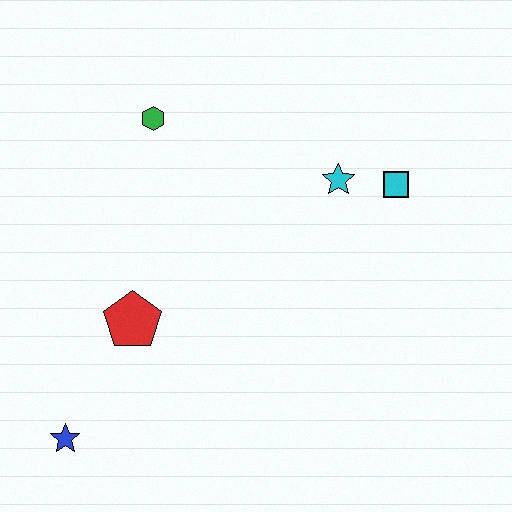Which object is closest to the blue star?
The red pentagon is closest to the blue star.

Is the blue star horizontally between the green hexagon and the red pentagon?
No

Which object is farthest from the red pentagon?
The cyan square is farthest from the red pentagon.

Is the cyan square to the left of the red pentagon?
No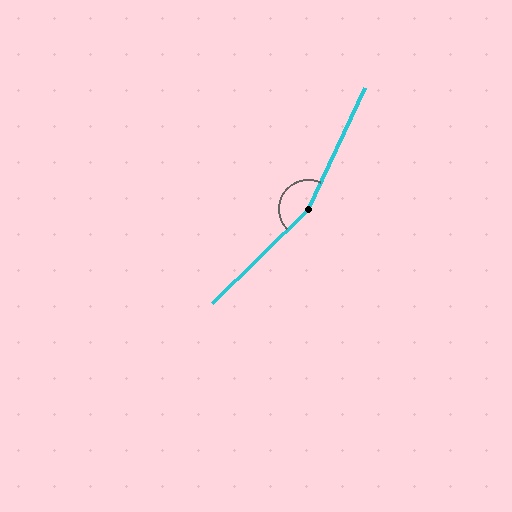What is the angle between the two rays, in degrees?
Approximately 159 degrees.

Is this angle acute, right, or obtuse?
It is obtuse.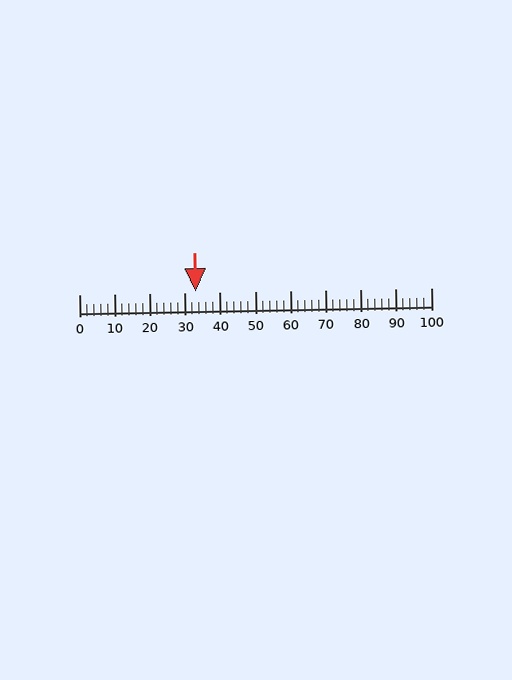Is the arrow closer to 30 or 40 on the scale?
The arrow is closer to 30.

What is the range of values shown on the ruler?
The ruler shows values from 0 to 100.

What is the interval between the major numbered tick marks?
The major tick marks are spaced 10 units apart.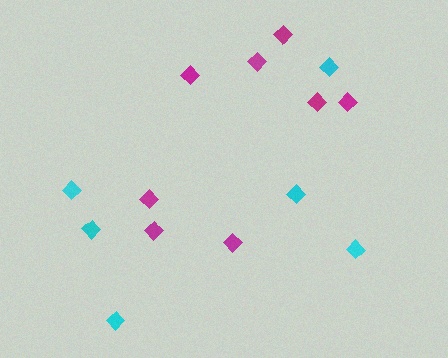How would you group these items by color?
There are 2 groups: one group of cyan diamonds (6) and one group of magenta diamonds (8).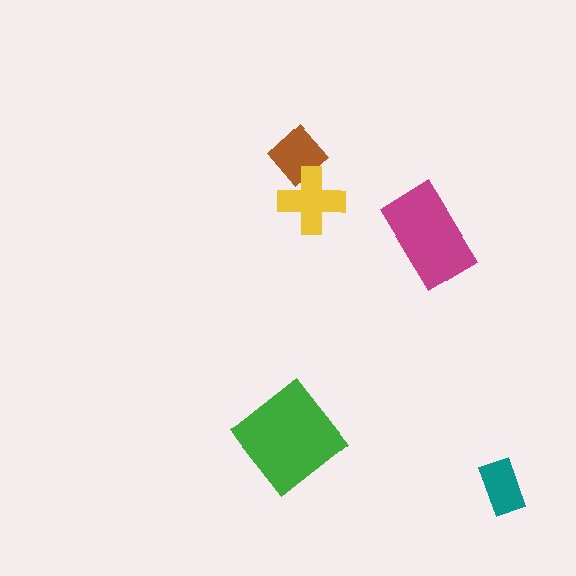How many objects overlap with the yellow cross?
1 object overlaps with the yellow cross.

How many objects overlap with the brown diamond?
1 object overlaps with the brown diamond.